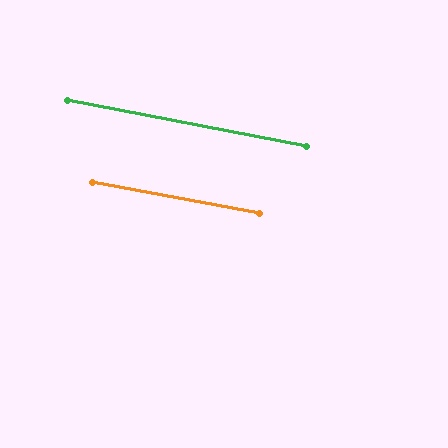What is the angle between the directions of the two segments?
Approximately 0 degrees.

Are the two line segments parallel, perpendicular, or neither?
Parallel — their directions differ by only 0.2°.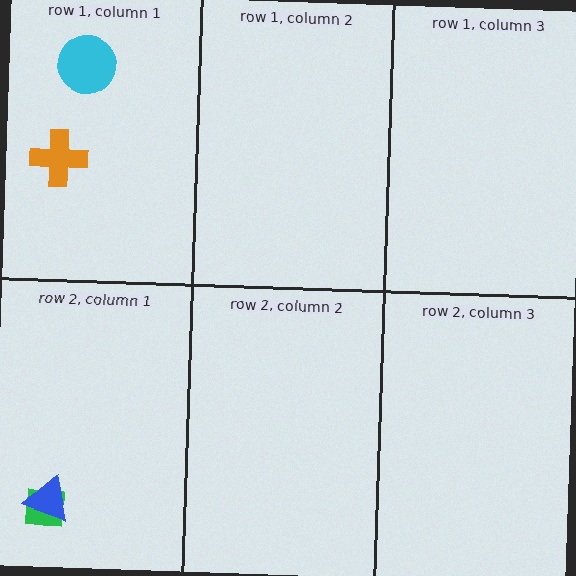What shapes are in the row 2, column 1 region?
The green square, the blue triangle.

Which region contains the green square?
The row 2, column 1 region.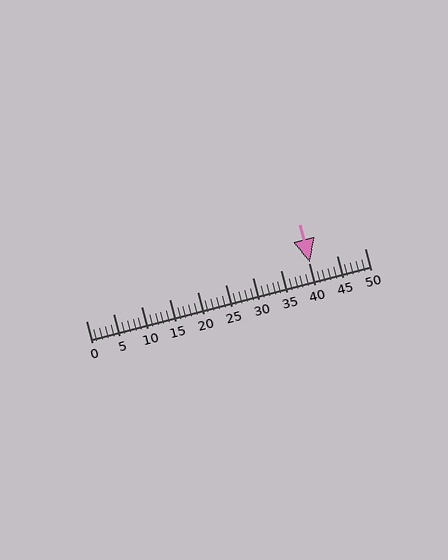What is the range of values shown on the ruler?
The ruler shows values from 0 to 50.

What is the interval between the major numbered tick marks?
The major tick marks are spaced 5 units apart.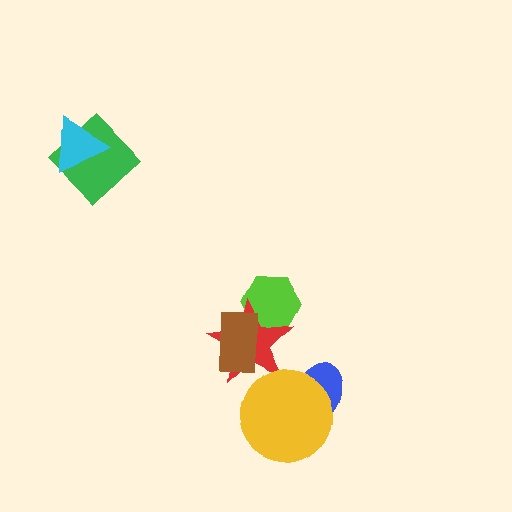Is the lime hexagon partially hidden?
Yes, it is partially covered by another shape.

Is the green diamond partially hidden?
Yes, it is partially covered by another shape.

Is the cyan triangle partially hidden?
No, no other shape covers it.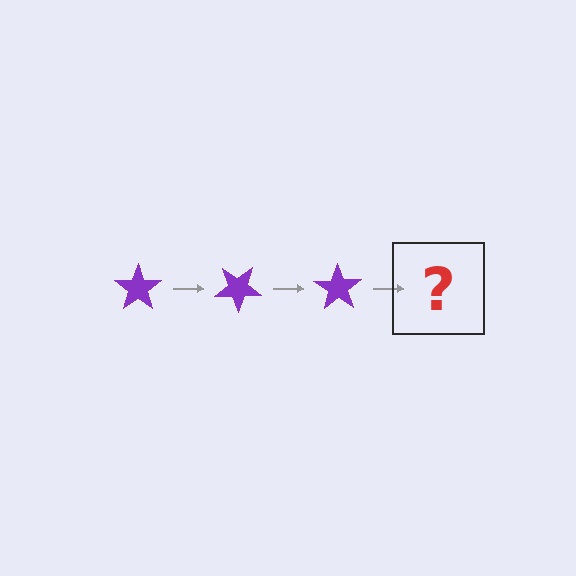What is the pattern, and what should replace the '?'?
The pattern is that the star rotates 35 degrees each step. The '?' should be a purple star rotated 105 degrees.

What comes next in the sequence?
The next element should be a purple star rotated 105 degrees.